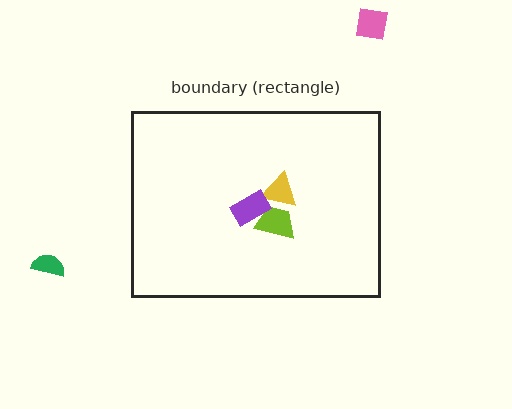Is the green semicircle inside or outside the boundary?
Outside.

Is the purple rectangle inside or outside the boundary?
Inside.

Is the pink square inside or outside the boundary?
Outside.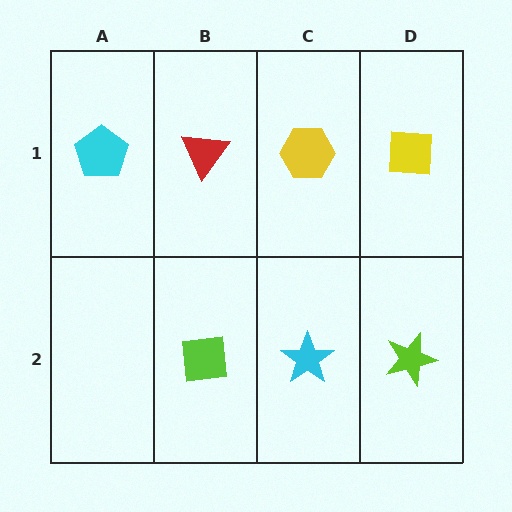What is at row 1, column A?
A cyan pentagon.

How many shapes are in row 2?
3 shapes.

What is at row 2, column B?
A lime square.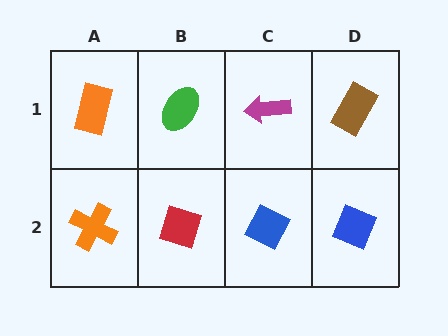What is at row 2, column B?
A red diamond.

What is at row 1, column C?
A magenta arrow.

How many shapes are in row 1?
4 shapes.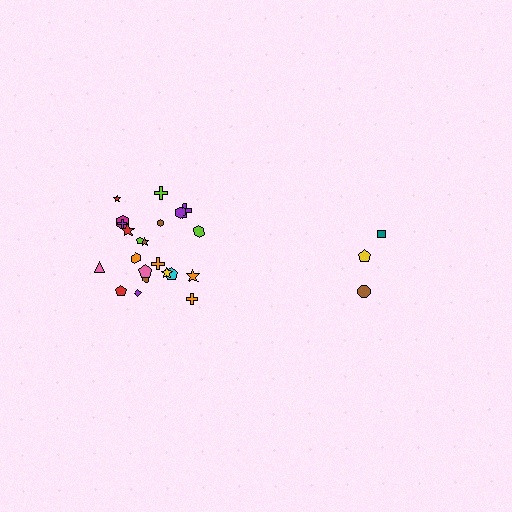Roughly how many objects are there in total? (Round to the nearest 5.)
Roughly 25 objects in total.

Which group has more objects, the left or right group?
The left group.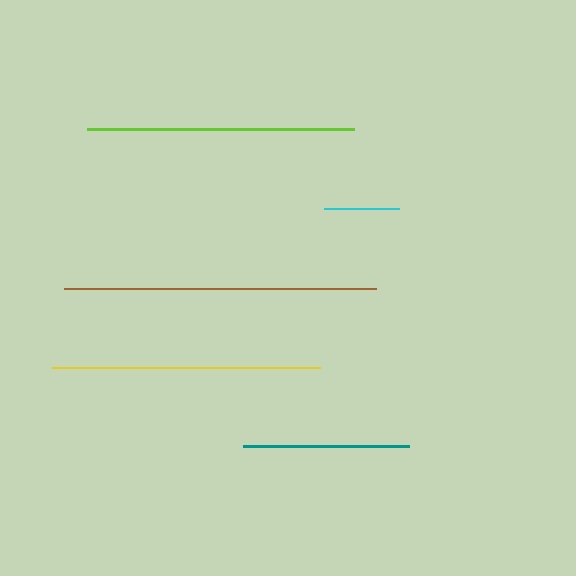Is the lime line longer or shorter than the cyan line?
The lime line is longer than the cyan line.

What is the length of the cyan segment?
The cyan segment is approximately 75 pixels long.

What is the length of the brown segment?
The brown segment is approximately 312 pixels long.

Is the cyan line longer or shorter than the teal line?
The teal line is longer than the cyan line.